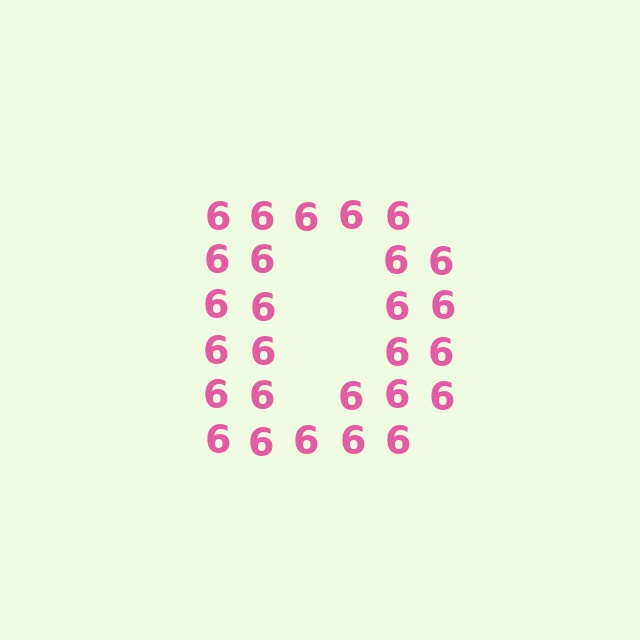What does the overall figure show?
The overall figure shows the letter D.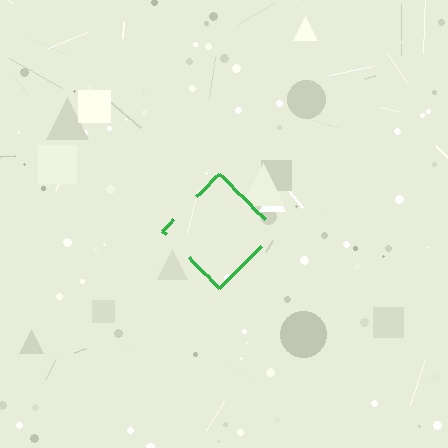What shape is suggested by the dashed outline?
The dashed outline suggests a diamond.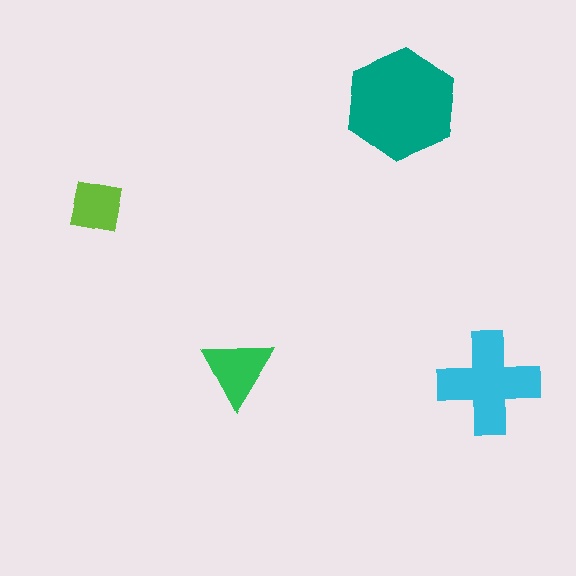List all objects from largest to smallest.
The teal hexagon, the cyan cross, the green triangle, the lime square.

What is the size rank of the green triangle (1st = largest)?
3rd.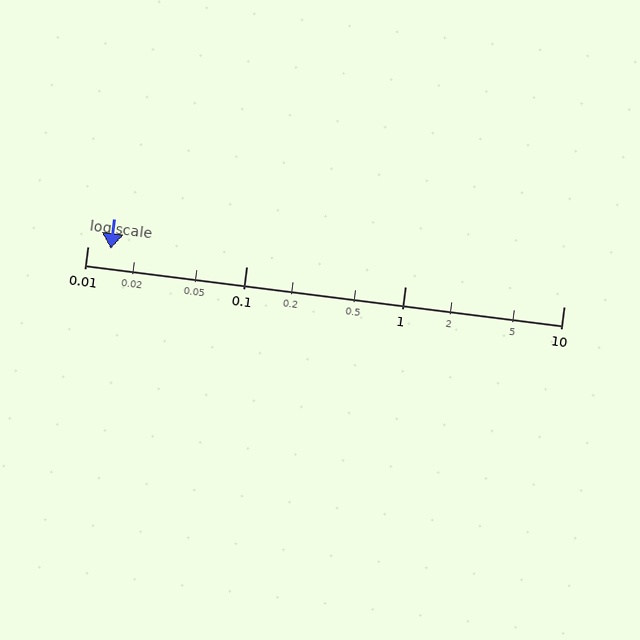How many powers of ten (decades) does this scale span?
The scale spans 3 decades, from 0.01 to 10.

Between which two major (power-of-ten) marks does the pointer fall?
The pointer is between 0.01 and 0.1.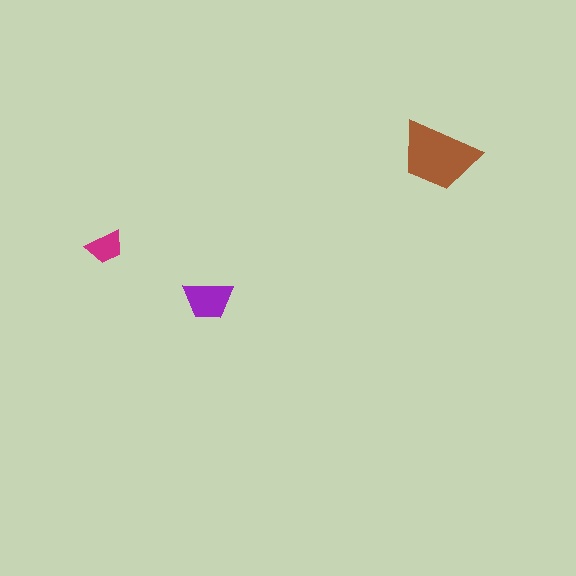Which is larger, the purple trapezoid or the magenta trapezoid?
The purple one.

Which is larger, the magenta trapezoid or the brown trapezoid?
The brown one.